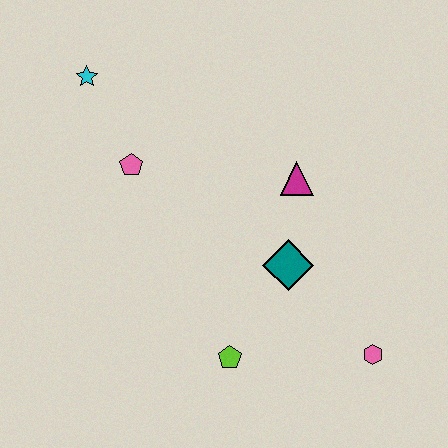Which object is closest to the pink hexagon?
The teal diamond is closest to the pink hexagon.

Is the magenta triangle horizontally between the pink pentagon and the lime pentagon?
No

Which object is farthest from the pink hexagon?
The cyan star is farthest from the pink hexagon.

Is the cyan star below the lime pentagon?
No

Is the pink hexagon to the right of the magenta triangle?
Yes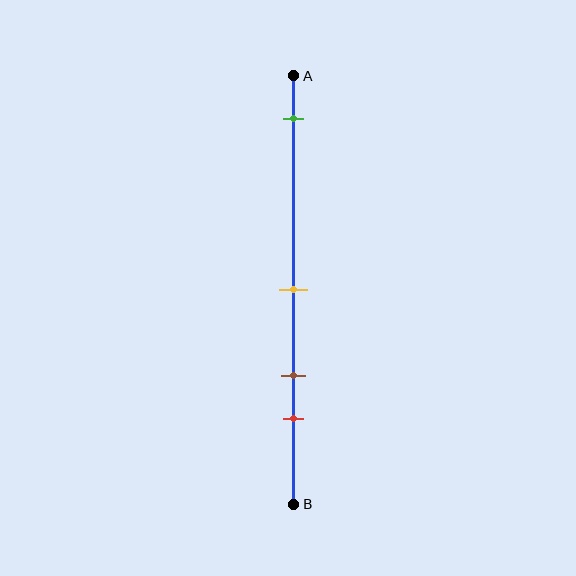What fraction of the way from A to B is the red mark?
The red mark is approximately 80% (0.8) of the way from A to B.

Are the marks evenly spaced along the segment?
No, the marks are not evenly spaced.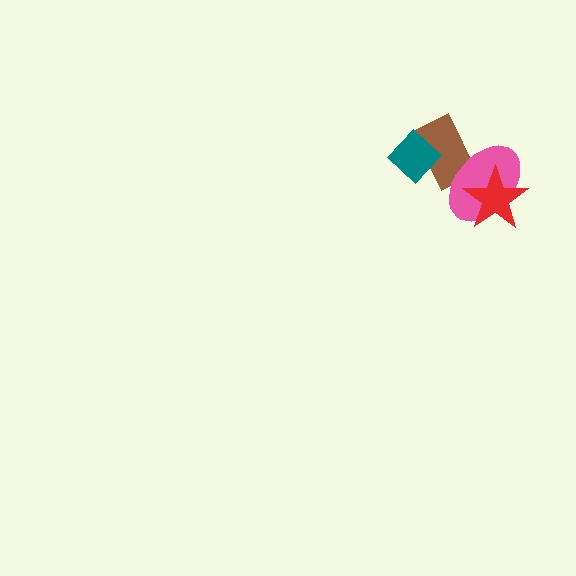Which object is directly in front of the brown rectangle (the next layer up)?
The pink ellipse is directly in front of the brown rectangle.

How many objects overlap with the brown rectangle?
2 objects overlap with the brown rectangle.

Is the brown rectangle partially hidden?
Yes, it is partially covered by another shape.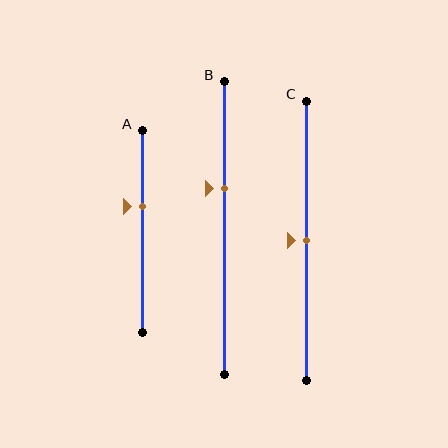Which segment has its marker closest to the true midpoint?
Segment C has its marker closest to the true midpoint.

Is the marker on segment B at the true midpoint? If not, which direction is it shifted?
No, the marker on segment B is shifted upward by about 14% of the segment length.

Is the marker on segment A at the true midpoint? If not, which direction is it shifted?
No, the marker on segment A is shifted upward by about 12% of the segment length.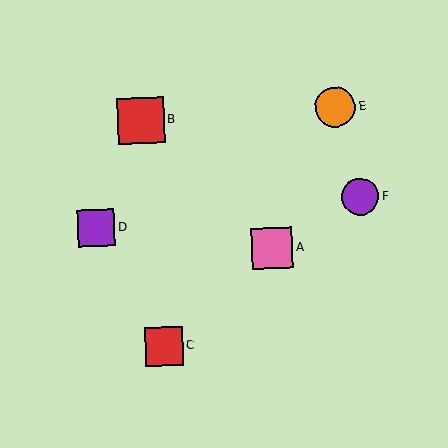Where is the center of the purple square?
The center of the purple square is at (96, 228).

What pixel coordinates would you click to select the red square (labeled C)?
Click at (164, 346) to select the red square C.